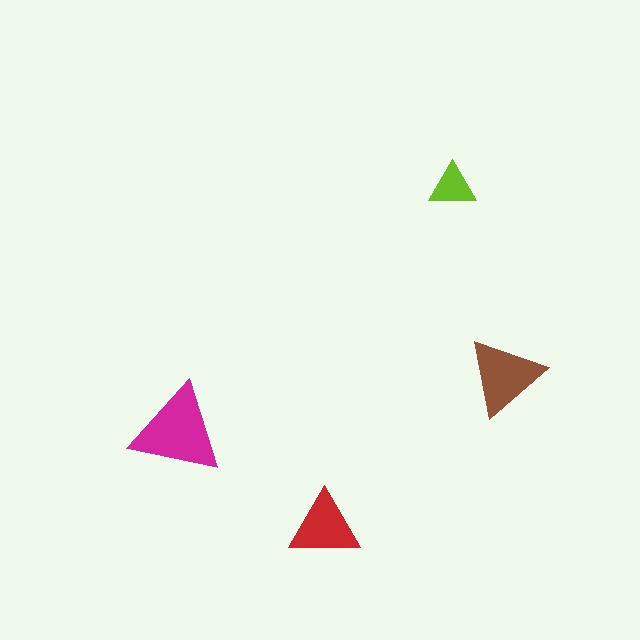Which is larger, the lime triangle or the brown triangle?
The brown one.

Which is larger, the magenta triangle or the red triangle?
The magenta one.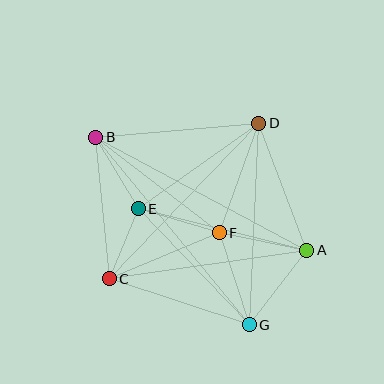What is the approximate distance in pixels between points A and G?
The distance between A and G is approximately 94 pixels.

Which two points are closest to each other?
Points C and E are closest to each other.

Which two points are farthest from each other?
Points B and G are farthest from each other.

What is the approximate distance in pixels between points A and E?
The distance between A and E is approximately 174 pixels.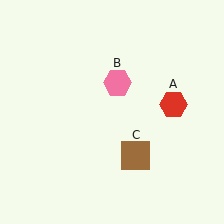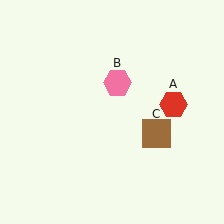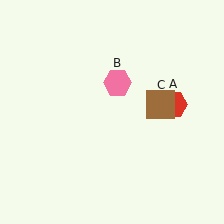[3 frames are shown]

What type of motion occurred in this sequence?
The brown square (object C) rotated counterclockwise around the center of the scene.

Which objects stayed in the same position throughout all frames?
Red hexagon (object A) and pink hexagon (object B) remained stationary.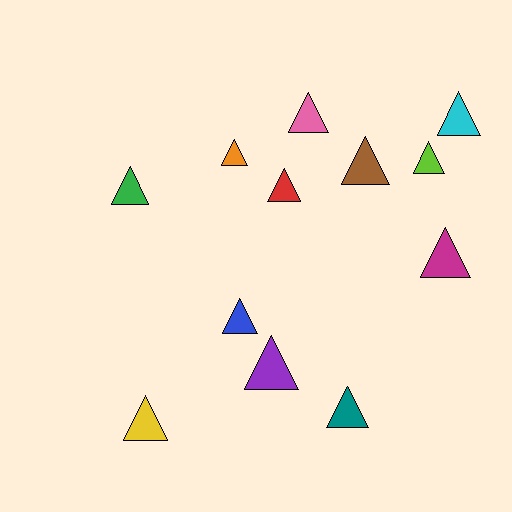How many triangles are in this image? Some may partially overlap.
There are 12 triangles.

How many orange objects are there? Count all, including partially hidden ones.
There is 1 orange object.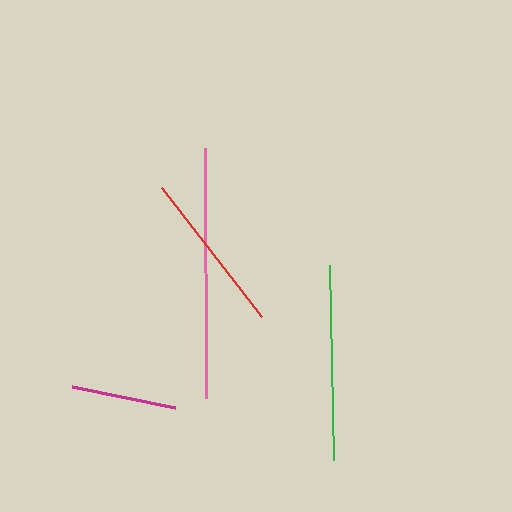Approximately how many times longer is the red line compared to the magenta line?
The red line is approximately 1.5 times the length of the magenta line.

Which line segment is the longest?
The pink line is the longest at approximately 250 pixels.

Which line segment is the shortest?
The magenta line is the shortest at approximately 105 pixels.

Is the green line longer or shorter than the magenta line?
The green line is longer than the magenta line.